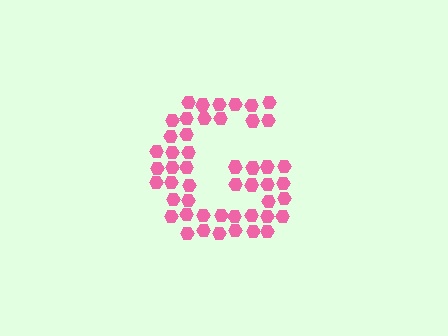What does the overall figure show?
The overall figure shows the letter G.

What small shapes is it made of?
It is made of small hexagons.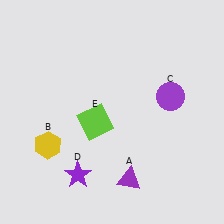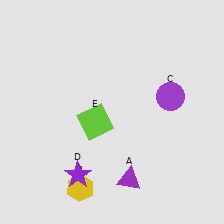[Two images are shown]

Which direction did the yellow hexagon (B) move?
The yellow hexagon (B) moved down.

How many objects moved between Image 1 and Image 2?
1 object moved between the two images.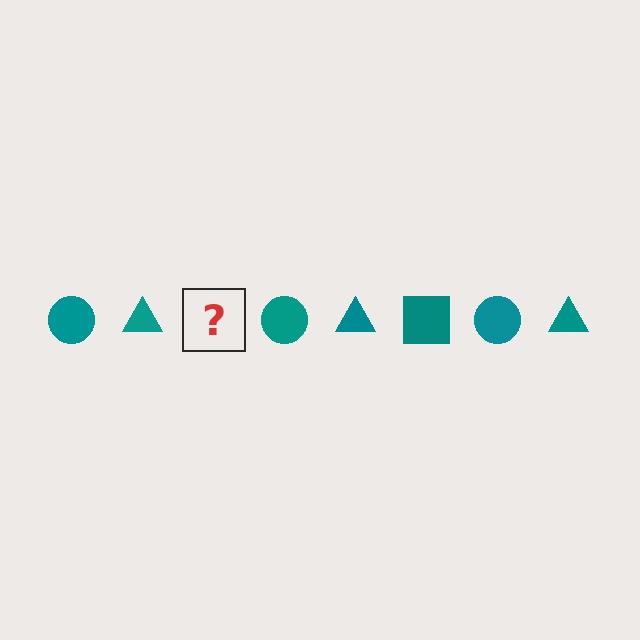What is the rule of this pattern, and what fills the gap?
The rule is that the pattern cycles through circle, triangle, square shapes in teal. The gap should be filled with a teal square.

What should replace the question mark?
The question mark should be replaced with a teal square.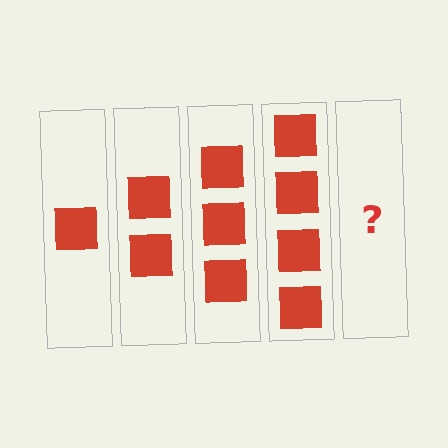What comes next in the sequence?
The next element should be 5 squares.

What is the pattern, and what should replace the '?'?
The pattern is that each step adds one more square. The '?' should be 5 squares.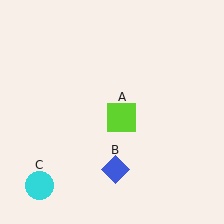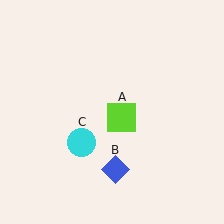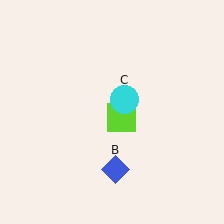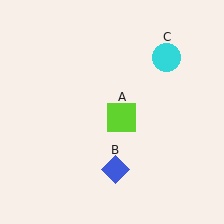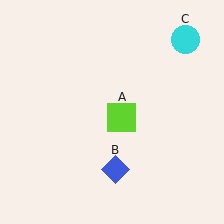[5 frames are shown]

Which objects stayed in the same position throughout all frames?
Lime square (object A) and blue diamond (object B) remained stationary.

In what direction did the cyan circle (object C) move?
The cyan circle (object C) moved up and to the right.